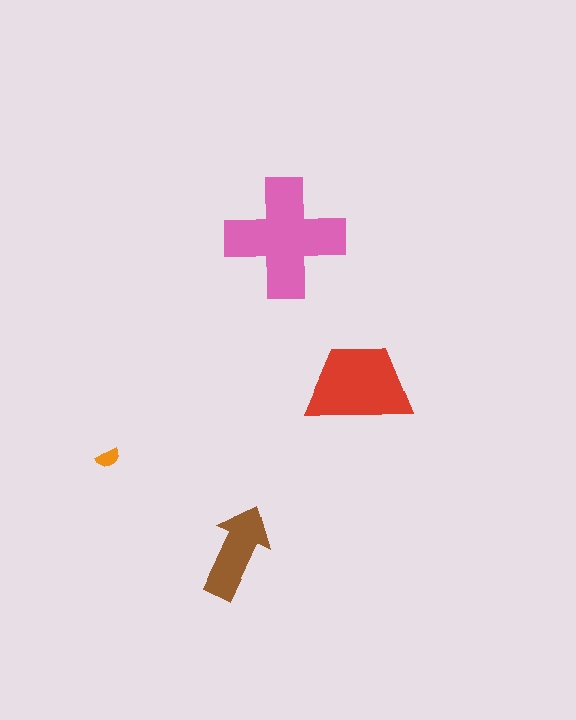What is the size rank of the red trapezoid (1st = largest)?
2nd.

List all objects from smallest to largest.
The orange semicircle, the brown arrow, the red trapezoid, the pink cross.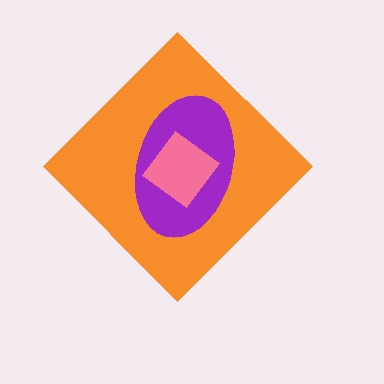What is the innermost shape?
The pink diamond.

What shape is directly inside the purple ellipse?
The pink diamond.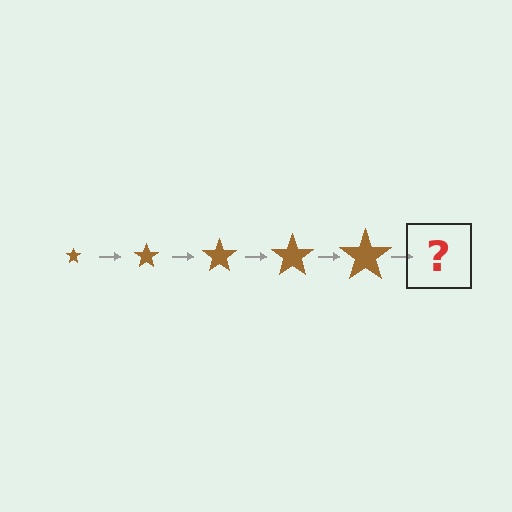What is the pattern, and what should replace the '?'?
The pattern is that the star gets progressively larger each step. The '?' should be a brown star, larger than the previous one.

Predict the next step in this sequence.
The next step is a brown star, larger than the previous one.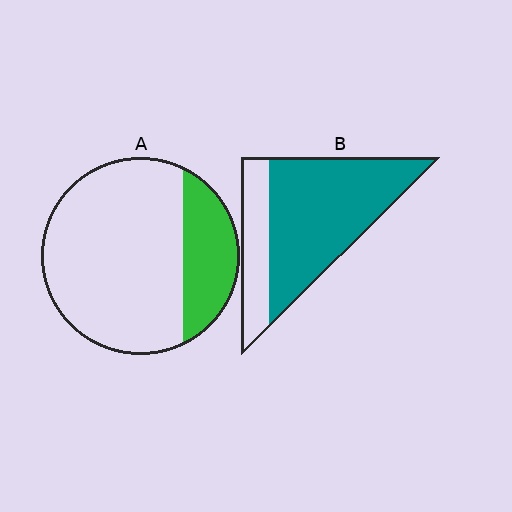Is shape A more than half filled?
No.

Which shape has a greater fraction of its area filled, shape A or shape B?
Shape B.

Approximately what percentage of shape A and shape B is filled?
A is approximately 25% and B is approximately 75%.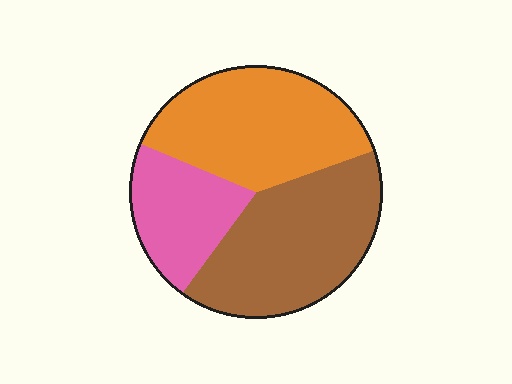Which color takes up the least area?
Pink, at roughly 20%.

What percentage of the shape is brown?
Brown covers around 40% of the shape.